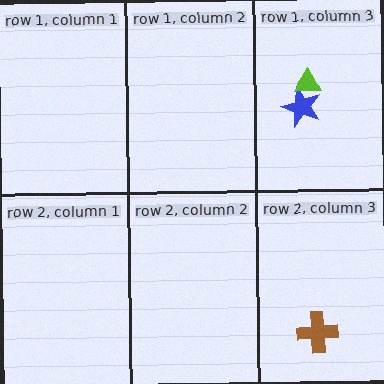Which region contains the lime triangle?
The row 1, column 3 region.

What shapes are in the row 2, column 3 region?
The brown cross.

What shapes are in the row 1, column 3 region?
The blue star, the lime triangle.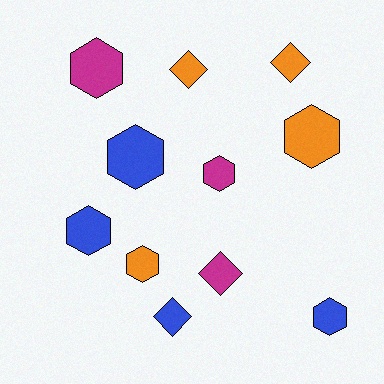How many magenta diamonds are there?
There is 1 magenta diamond.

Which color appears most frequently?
Orange, with 4 objects.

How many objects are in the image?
There are 11 objects.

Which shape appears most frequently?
Hexagon, with 7 objects.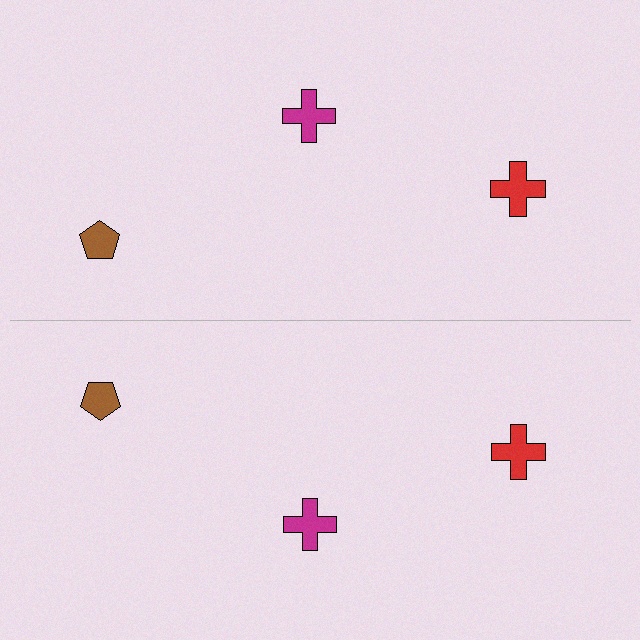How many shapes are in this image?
There are 6 shapes in this image.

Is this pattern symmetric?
Yes, this pattern has bilateral (reflection) symmetry.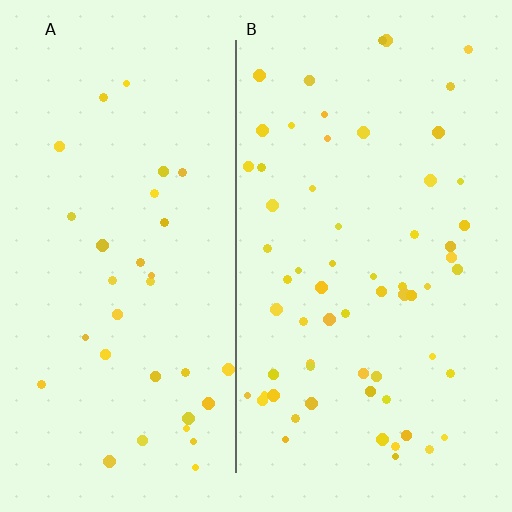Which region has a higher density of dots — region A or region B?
B (the right).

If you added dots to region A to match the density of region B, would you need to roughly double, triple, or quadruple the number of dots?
Approximately double.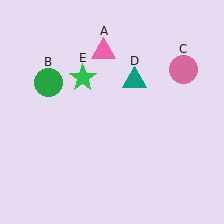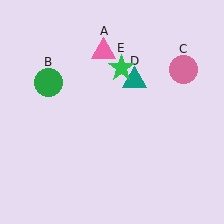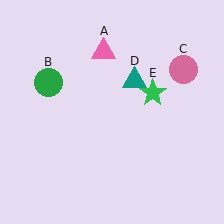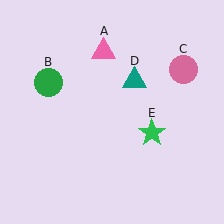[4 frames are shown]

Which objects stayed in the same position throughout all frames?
Pink triangle (object A) and green circle (object B) and pink circle (object C) and teal triangle (object D) remained stationary.